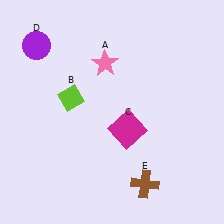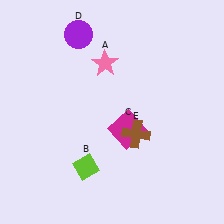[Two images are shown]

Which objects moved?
The objects that moved are: the lime diamond (B), the purple circle (D), the brown cross (E).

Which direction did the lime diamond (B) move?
The lime diamond (B) moved down.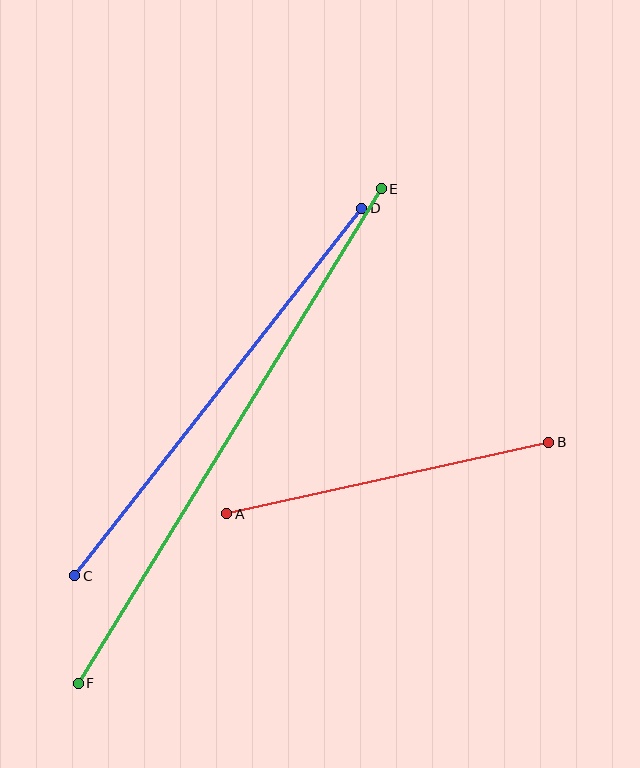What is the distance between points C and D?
The distance is approximately 466 pixels.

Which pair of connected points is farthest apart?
Points E and F are farthest apart.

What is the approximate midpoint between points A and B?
The midpoint is at approximately (388, 478) pixels.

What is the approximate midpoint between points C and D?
The midpoint is at approximately (218, 392) pixels.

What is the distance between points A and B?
The distance is approximately 330 pixels.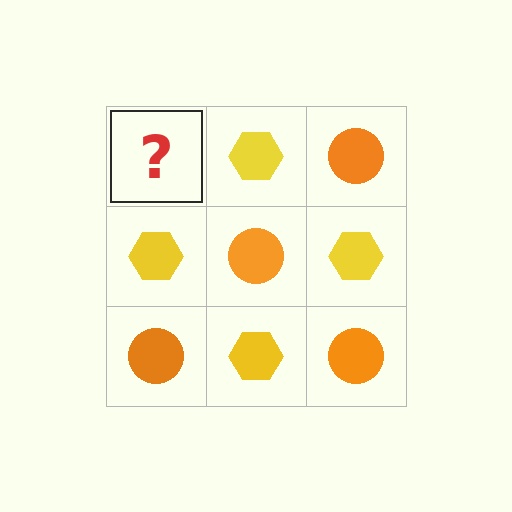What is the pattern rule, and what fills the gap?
The rule is that it alternates orange circle and yellow hexagon in a checkerboard pattern. The gap should be filled with an orange circle.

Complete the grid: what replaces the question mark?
The question mark should be replaced with an orange circle.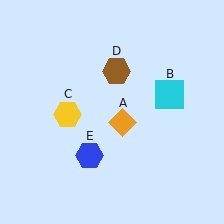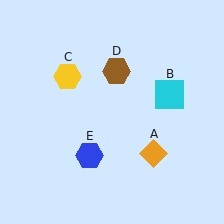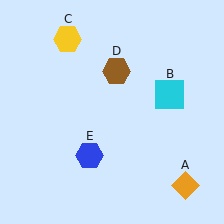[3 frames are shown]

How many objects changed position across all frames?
2 objects changed position: orange diamond (object A), yellow hexagon (object C).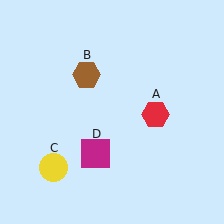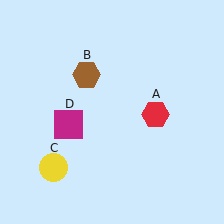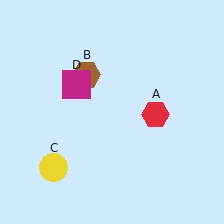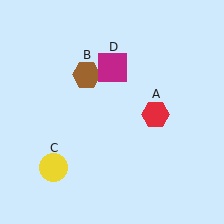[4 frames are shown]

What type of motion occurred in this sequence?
The magenta square (object D) rotated clockwise around the center of the scene.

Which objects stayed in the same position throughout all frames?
Red hexagon (object A) and brown hexagon (object B) and yellow circle (object C) remained stationary.